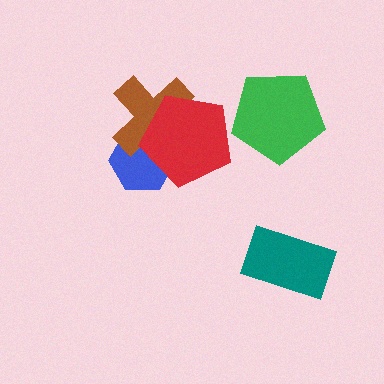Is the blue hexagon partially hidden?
Yes, it is partially covered by another shape.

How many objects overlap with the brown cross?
2 objects overlap with the brown cross.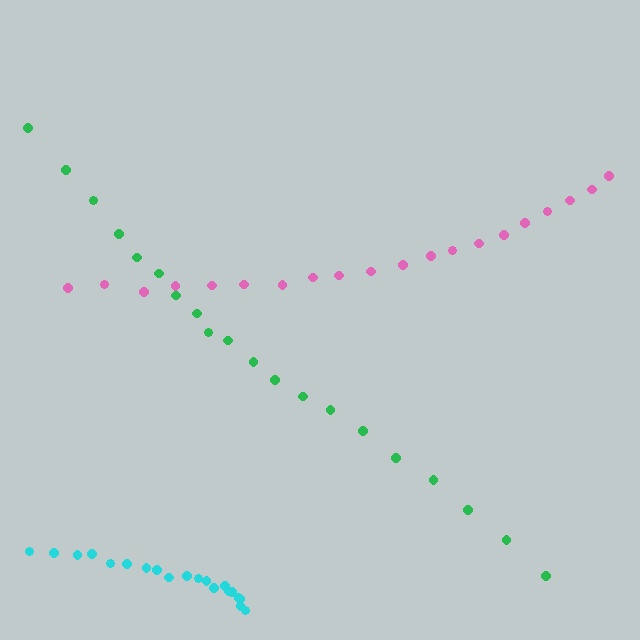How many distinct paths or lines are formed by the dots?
There are 3 distinct paths.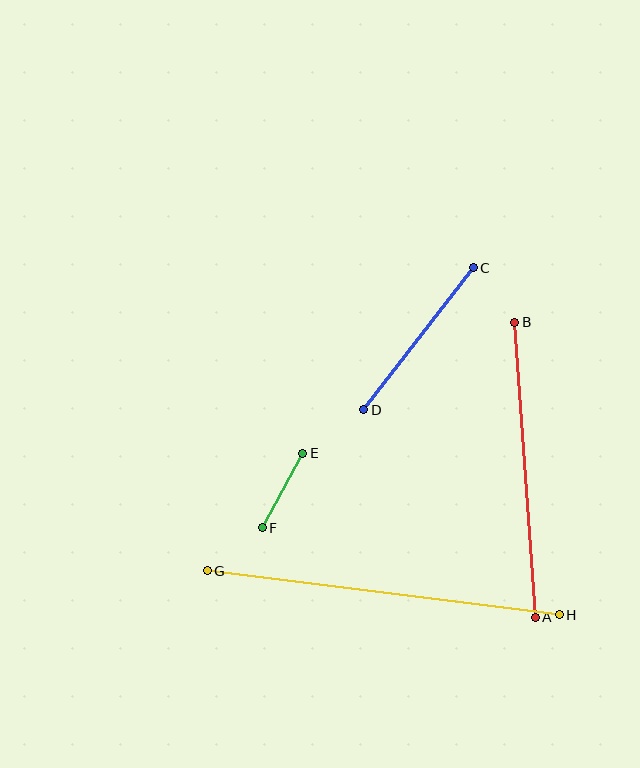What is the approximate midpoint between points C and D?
The midpoint is at approximately (418, 339) pixels.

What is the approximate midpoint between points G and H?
The midpoint is at approximately (383, 593) pixels.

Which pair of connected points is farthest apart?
Points G and H are farthest apart.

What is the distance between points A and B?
The distance is approximately 296 pixels.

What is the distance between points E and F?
The distance is approximately 84 pixels.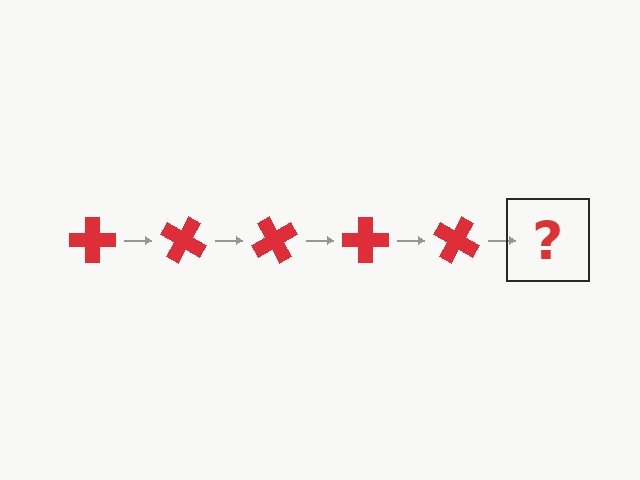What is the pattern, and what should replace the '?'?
The pattern is that the cross rotates 30 degrees each step. The '?' should be a red cross rotated 150 degrees.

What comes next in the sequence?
The next element should be a red cross rotated 150 degrees.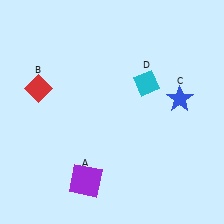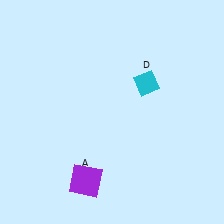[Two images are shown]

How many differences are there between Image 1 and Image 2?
There are 2 differences between the two images.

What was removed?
The red diamond (B), the blue star (C) were removed in Image 2.